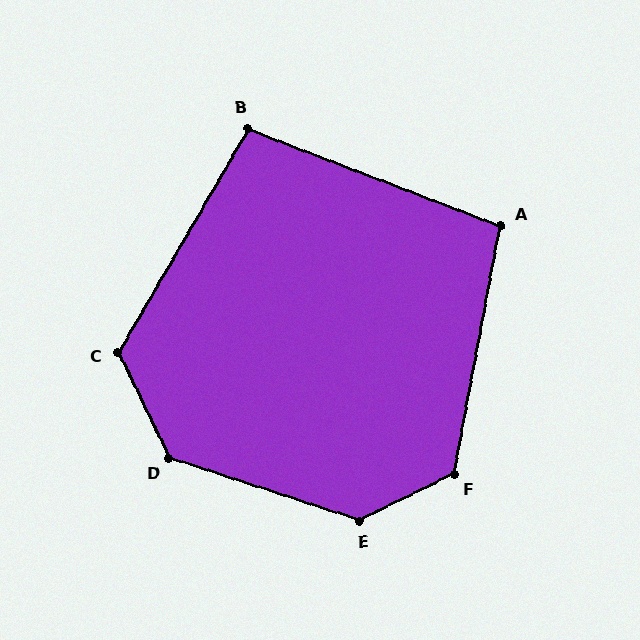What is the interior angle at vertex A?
Approximately 100 degrees (obtuse).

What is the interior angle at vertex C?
Approximately 124 degrees (obtuse).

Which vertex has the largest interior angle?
E, at approximately 136 degrees.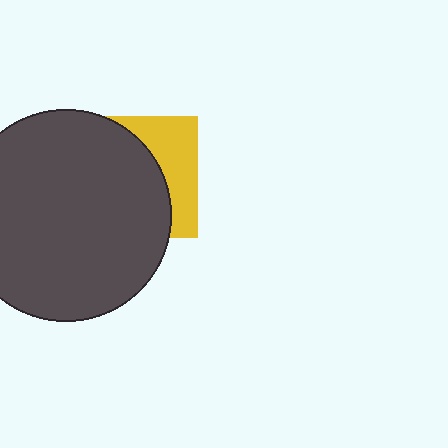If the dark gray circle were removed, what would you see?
You would see the complete yellow square.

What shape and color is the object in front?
The object in front is a dark gray circle.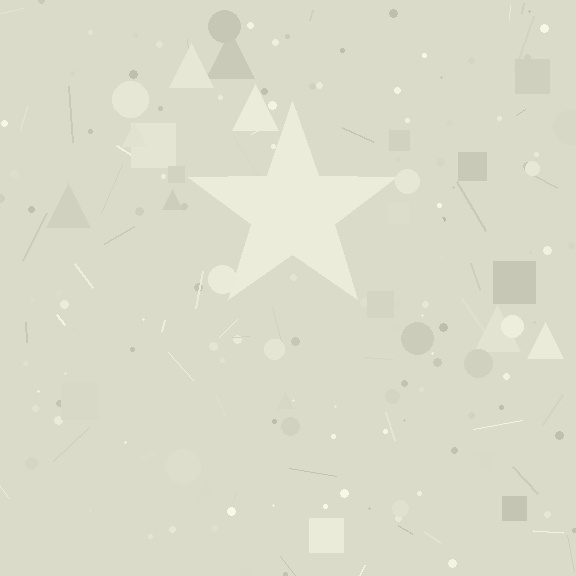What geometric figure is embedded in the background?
A star is embedded in the background.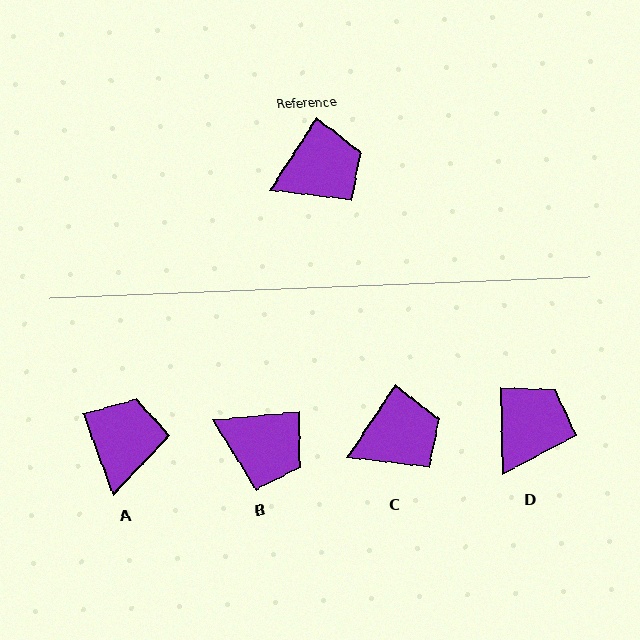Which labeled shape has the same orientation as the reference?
C.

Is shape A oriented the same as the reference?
No, it is off by about 53 degrees.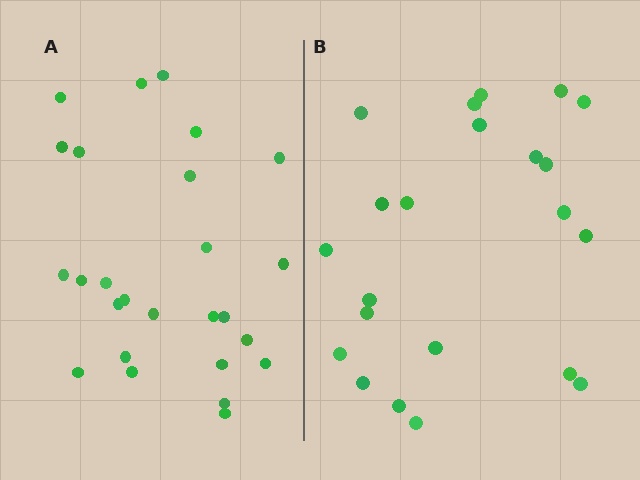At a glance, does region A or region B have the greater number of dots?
Region A (the left region) has more dots.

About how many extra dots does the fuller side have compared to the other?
Region A has about 4 more dots than region B.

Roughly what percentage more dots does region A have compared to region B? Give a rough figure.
About 20% more.